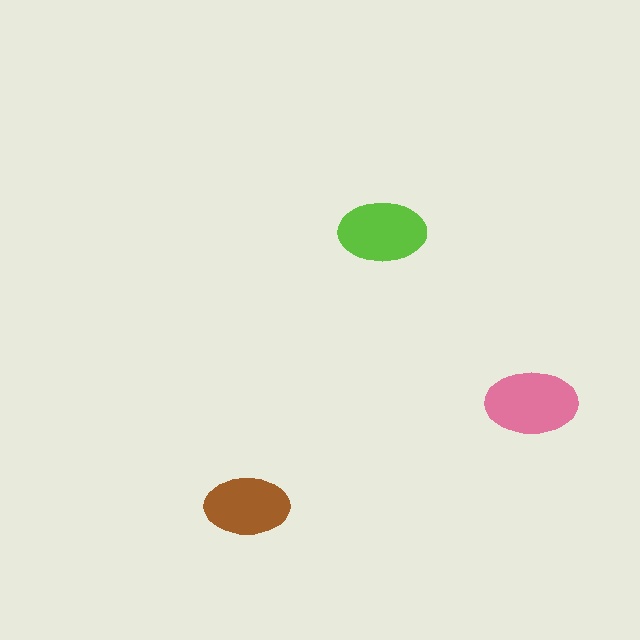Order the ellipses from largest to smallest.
the pink one, the lime one, the brown one.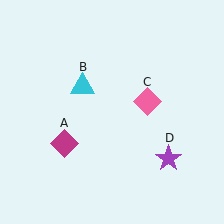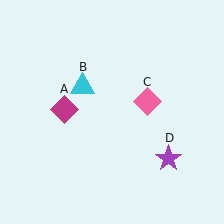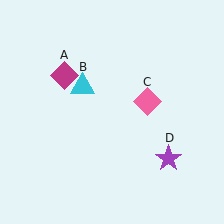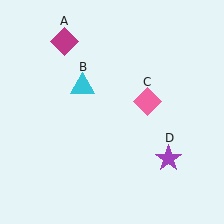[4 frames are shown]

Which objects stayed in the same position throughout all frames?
Cyan triangle (object B) and pink diamond (object C) and purple star (object D) remained stationary.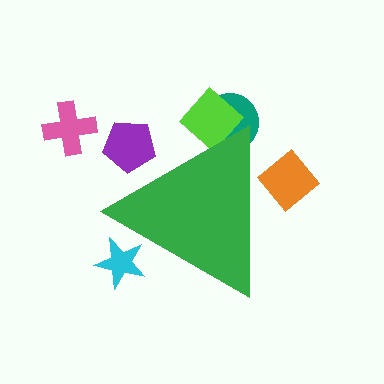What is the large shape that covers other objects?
A green triangle.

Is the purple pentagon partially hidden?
Yes, the purple pentagon is partially hidden behind the green triangle.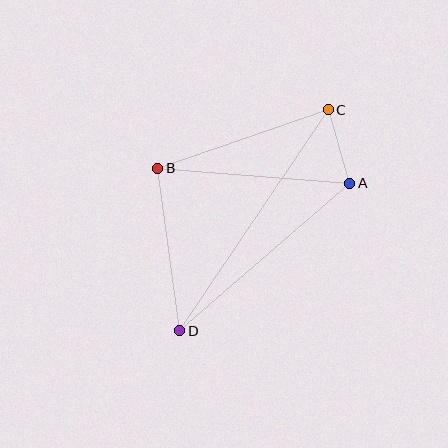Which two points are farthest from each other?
Points C and D are farthest from each other.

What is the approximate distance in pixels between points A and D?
The distance between A and D is approximately 225 pixels.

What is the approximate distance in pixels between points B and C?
The distance between B and C is approximately 180 pixels.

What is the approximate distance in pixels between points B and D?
The distance between B and D is approximately 164 pixels.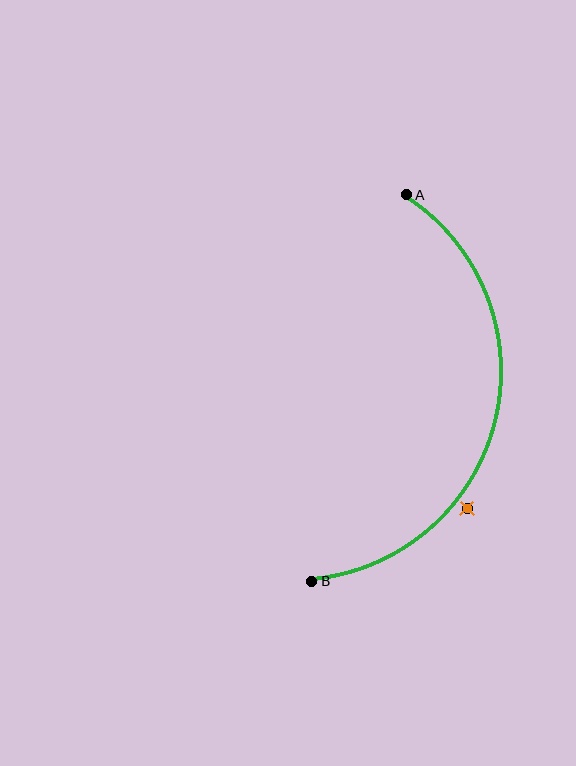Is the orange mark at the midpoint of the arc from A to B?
No — the orange mark does not lie on the arc at all. It sits slightly outside the curve.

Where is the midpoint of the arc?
The arc midpoint is the point on the curve farthest from the straight line joining A and B. It sits to the right of that line.